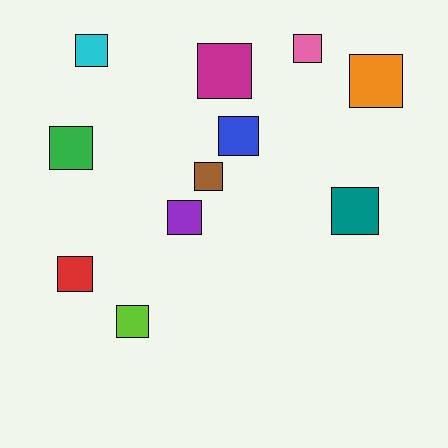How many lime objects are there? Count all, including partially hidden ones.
There is 1 lime object.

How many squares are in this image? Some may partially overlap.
There are 11 squares.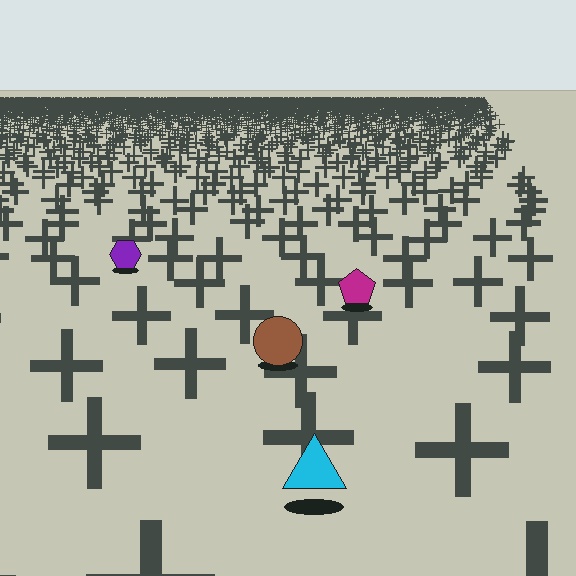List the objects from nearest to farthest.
From nearest to farthest: the cyan triangle, the brown circle, the magenta pentagon, the purple hexagon.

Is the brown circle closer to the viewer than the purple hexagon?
Yes. The brown circle is closer — you can tell from the texture gradient: the ground texture is coarser near it.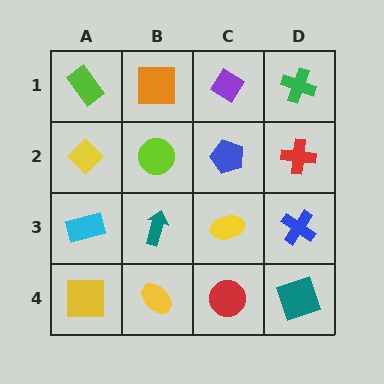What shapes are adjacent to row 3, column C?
A blue pentagon (row 2, column C), a red circle (row 4, column C), a teal arrow (row 3, column B), a blue cross (row 3, column D).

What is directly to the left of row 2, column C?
A lime circle.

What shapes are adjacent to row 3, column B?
A lime circle (row 2, column B), a yellow ellipse (row 4, column B), a cyan rectangle (row 3, column A), a yellow ellipse (row 3, column C).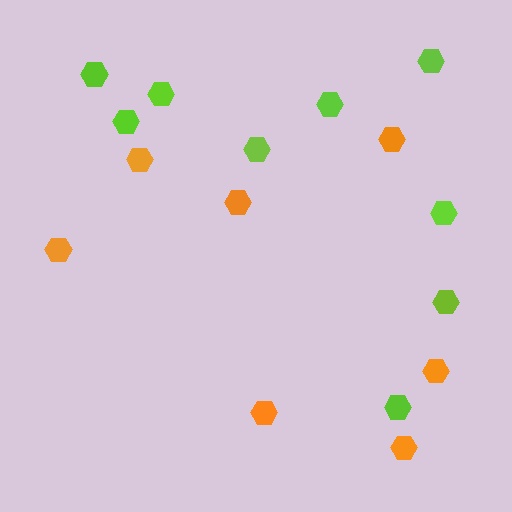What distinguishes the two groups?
There are 2 groups: one group of lime hexagons (9) and one group of orange hexagons (7).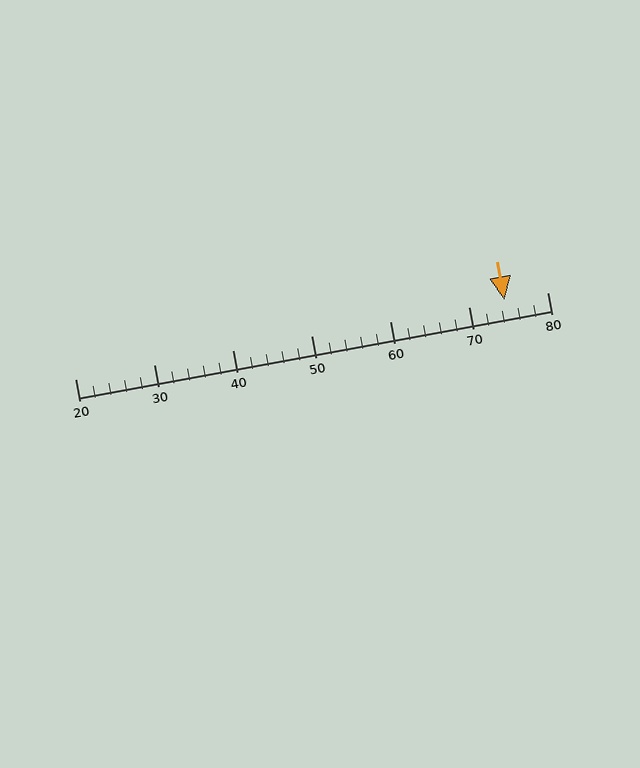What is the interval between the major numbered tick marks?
The major tick marks are spaced 10 units apart.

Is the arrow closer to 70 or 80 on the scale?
The arrow is closer to 70.